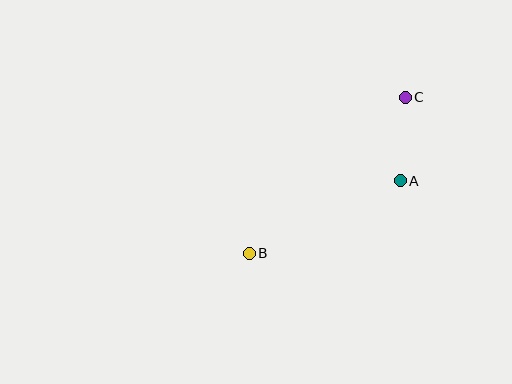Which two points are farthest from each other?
Points B and C are farthest from each other.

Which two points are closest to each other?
Points A and C are closest to each other.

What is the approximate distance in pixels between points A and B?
The distance between A and B is approximately 168 pixels.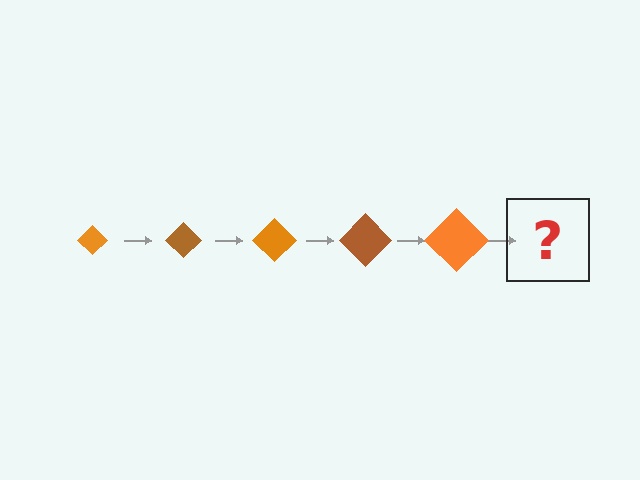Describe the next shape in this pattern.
It should be a brown diamond, larger than the previous one.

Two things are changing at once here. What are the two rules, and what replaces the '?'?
The two rules are that the diamond grows larger each step and the color cycles through orange and brown. The '?' should be a brown diamond, larger than the previous one.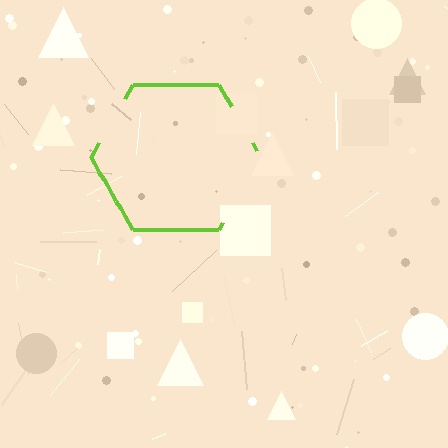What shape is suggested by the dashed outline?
The dashed outline suggests a hexagon.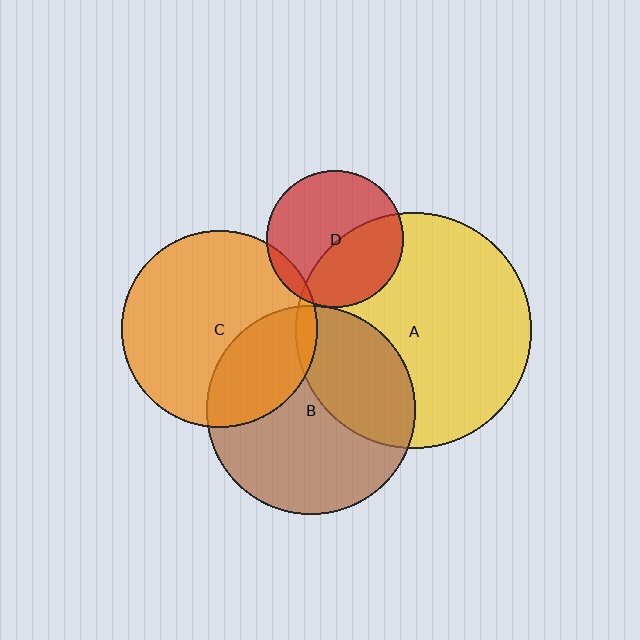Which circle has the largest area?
Circle A (yellow).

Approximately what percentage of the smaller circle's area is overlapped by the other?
Approximately 40%.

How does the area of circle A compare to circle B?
Approximately 1.3 times.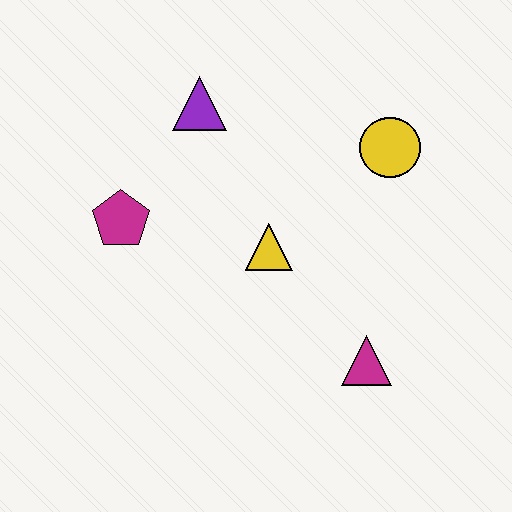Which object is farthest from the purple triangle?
The magenta triangle is farthest from the purple triangle.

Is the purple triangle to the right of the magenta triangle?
No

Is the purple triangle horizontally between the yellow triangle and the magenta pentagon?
Yes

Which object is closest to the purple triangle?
The magenta pentagon is closest to the purple triangle.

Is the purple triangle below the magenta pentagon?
No